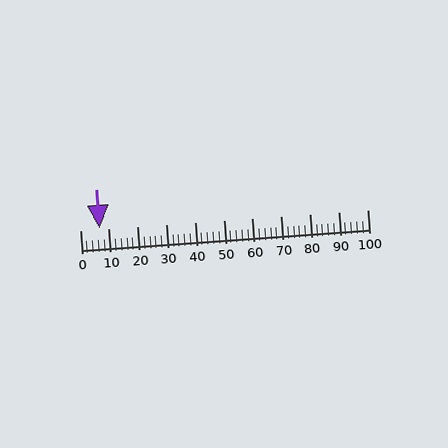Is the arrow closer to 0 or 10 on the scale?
The arrow is closer to 10.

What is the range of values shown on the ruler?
The ruler shows values from 0 to 100.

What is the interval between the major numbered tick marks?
The major tick marks are spaced 10 units apart.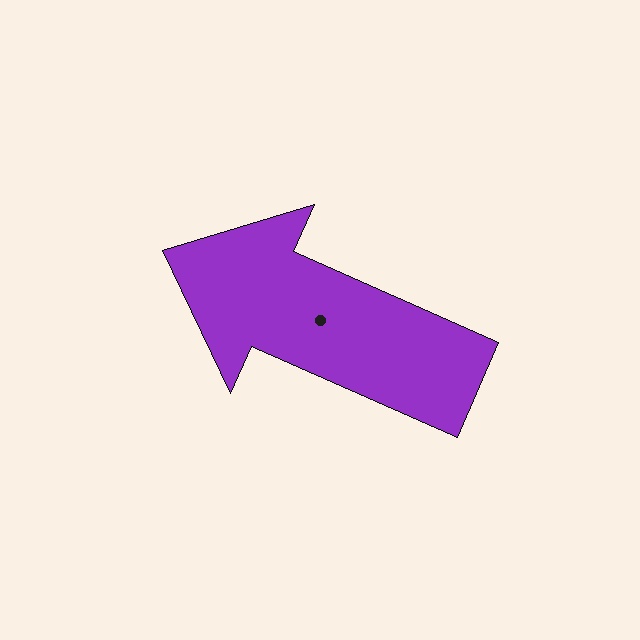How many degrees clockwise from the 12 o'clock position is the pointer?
Approximately 294 degrees.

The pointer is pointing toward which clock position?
Roughly 10 o'clock.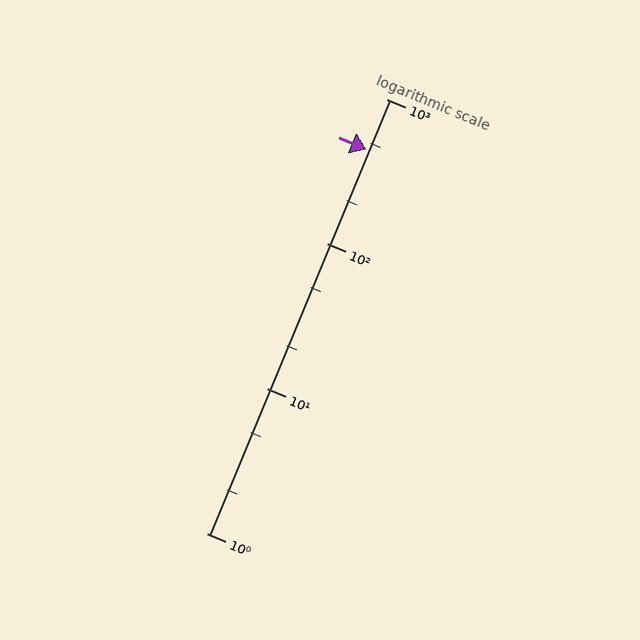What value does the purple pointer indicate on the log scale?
The pointer indicates approximately 450.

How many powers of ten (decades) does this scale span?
The scale spans 3 decades, from 1 to 1000.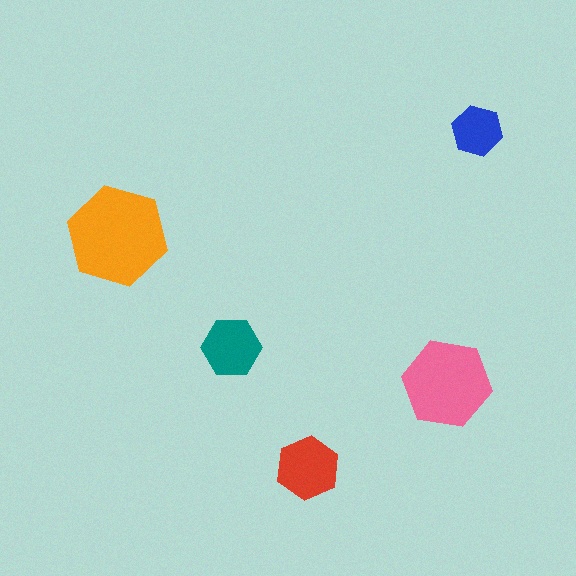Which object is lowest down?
The red hexagon is bottommost.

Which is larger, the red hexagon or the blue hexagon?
The red one.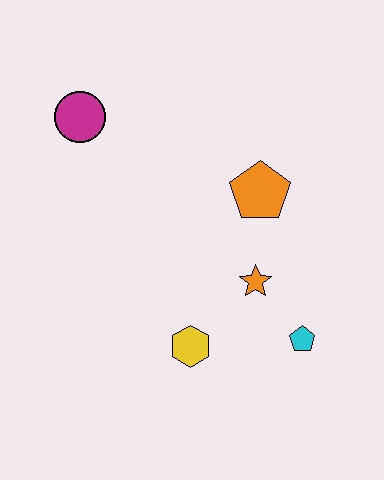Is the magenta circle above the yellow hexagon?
Yes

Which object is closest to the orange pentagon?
The orange star is closest to the orange pentagon.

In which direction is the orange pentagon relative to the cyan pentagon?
The orange pentagon is above the cyan pentagon.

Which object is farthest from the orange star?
The magenta circle is farthest from the orange star.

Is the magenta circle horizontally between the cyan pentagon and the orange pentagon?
No